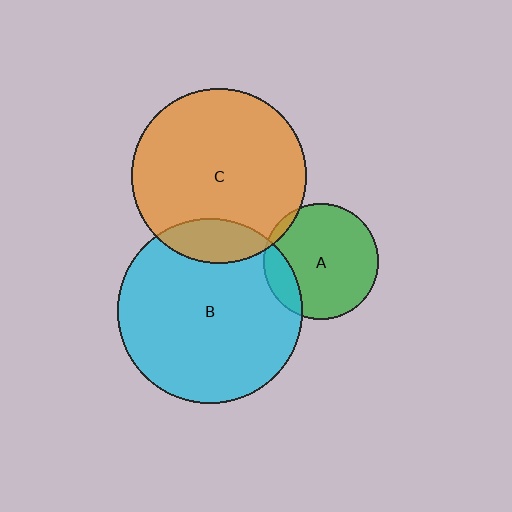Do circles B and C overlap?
Yes.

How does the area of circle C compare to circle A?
Approximately 2.3 times.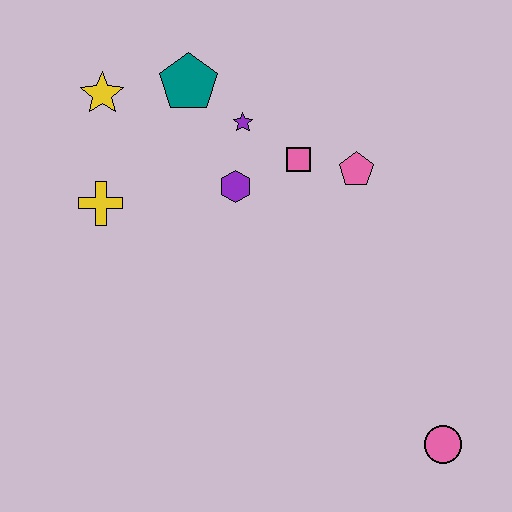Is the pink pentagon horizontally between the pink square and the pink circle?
Yes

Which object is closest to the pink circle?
The pink pentagon is closest to the pink circle.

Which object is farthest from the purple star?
The pink circle is farthest from the purple star.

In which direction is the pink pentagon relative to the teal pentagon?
The pink pentagon is to the right of the teal pentagon.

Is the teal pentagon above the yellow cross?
Yes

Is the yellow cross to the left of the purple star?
Yes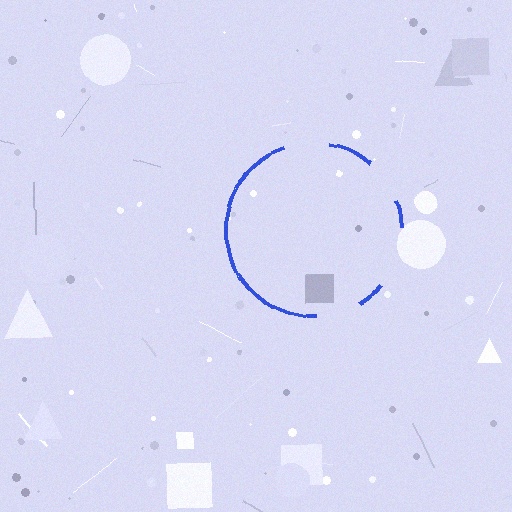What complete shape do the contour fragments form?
The contour fragments form a circle.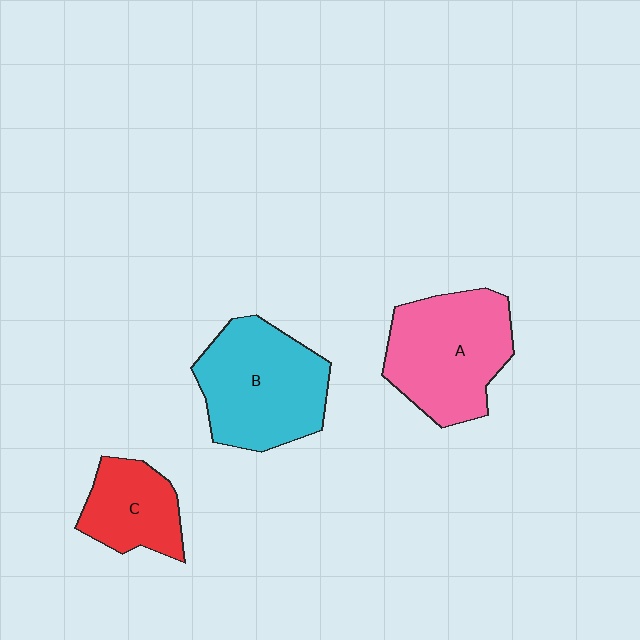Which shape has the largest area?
Shape B (cyan).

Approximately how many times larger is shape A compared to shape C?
Approximately 1.7 times.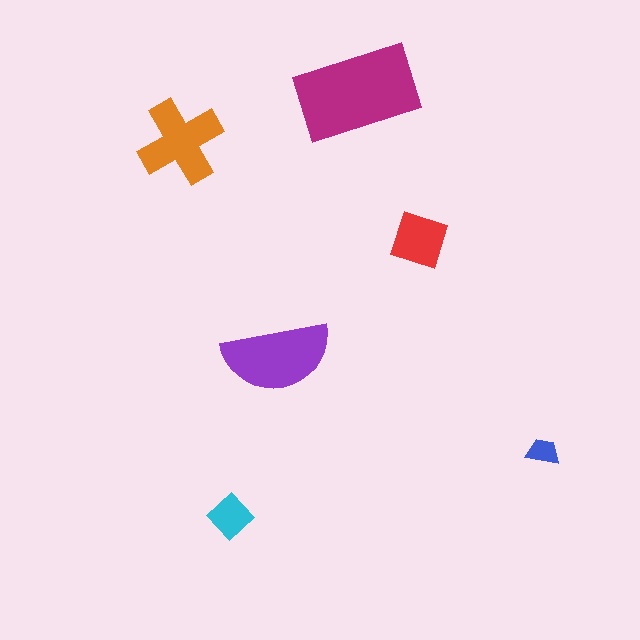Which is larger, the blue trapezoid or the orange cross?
The orange cross.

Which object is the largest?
The magenta rectangle.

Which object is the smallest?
The blue trapezoid.